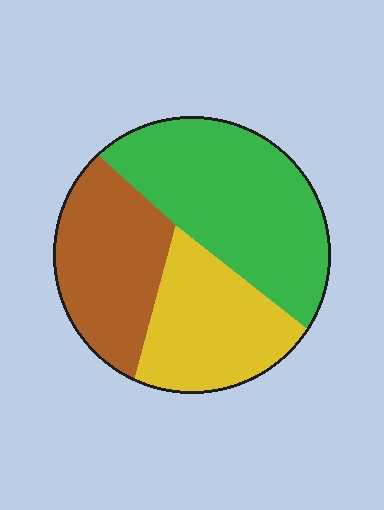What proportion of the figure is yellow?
Yellow takes up about one quarter (1/4) of the figure.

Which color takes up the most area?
Green, at roughly 45%.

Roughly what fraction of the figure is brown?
Brown covers around 30% of the figure.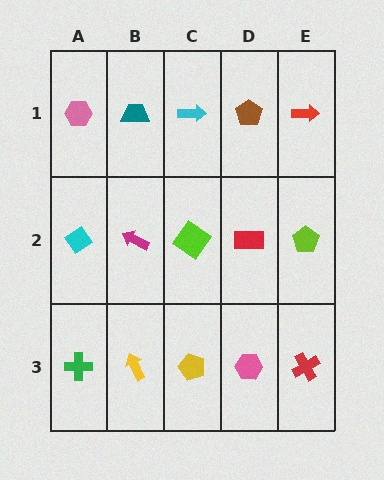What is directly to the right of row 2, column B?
A lime diamond.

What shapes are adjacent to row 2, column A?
A pink hexagon (row 1, column A), a green cross (row 3, column A), a magenta arrow (row 2, column B).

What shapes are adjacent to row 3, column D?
A red rectangle (row 2, column D), a yellow pentagon (row 3, column C), a red cross (row 3, column E).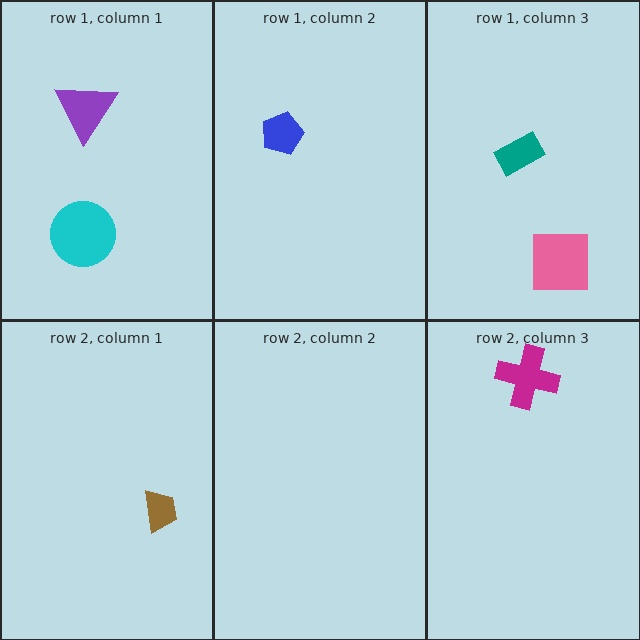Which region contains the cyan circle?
The row 1, column 1 region.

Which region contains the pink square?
The row 1, column 3 region.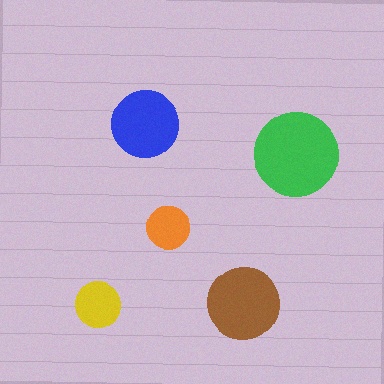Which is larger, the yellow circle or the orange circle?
The yellow one.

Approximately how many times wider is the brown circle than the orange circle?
About 1.5 times wider.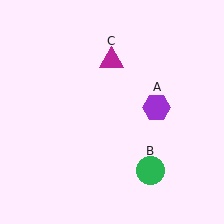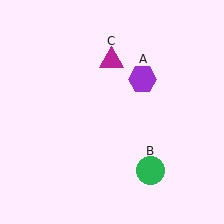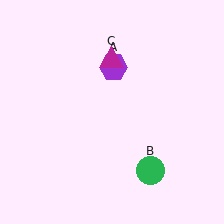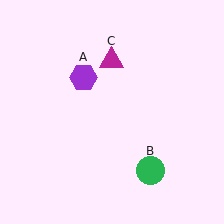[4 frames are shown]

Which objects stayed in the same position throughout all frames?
Green circle (object B) and magenta triangle (object C) remained stationary.